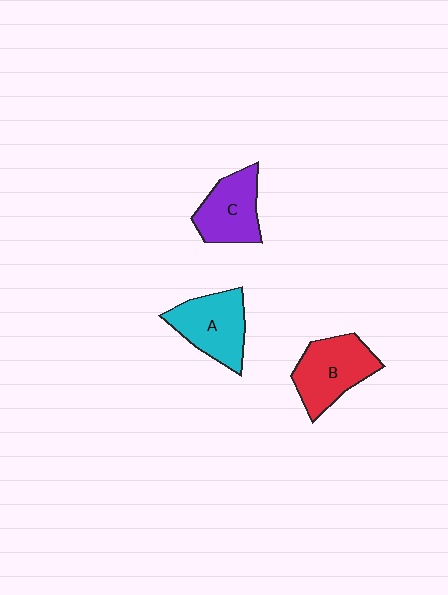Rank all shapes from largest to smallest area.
From largest to smallest: B (red), A (cyan), C (purple).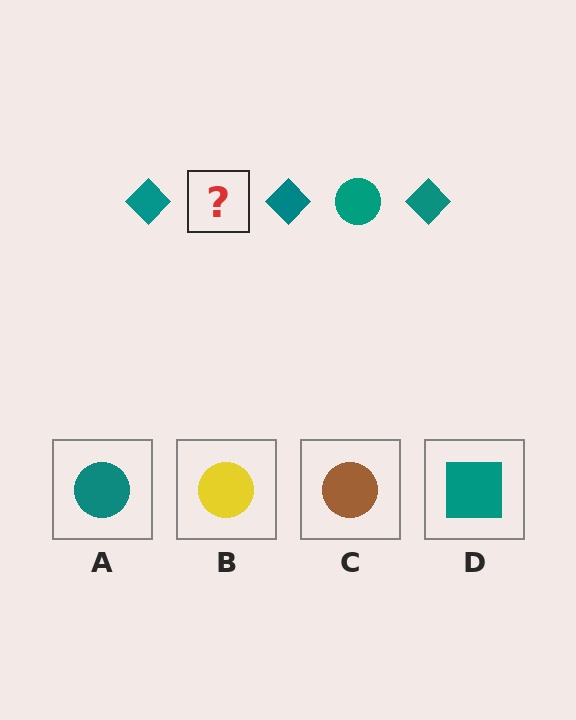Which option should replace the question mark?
Option A.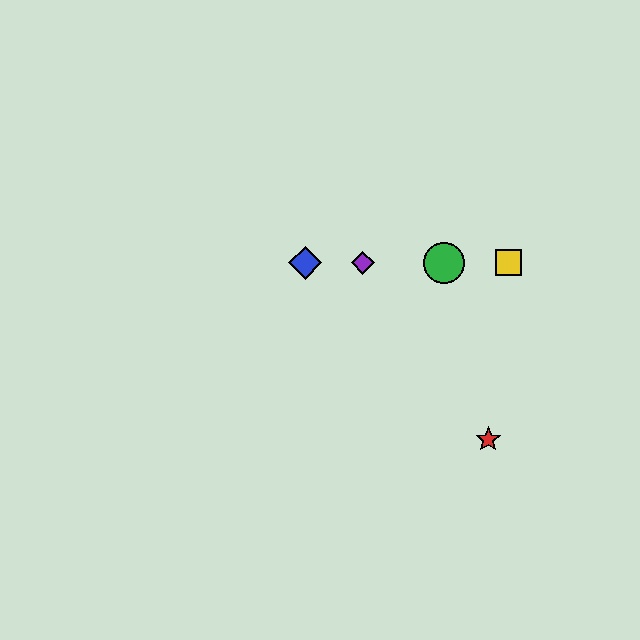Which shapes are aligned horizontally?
The blue diamond, the green circle, the yellow square, the purple diamond are aligned horizontally.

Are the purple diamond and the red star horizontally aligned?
No, the purple diamond is at y≈263 and the red star is at y≈439.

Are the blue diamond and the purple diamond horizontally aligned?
Yes, both are at y≈263.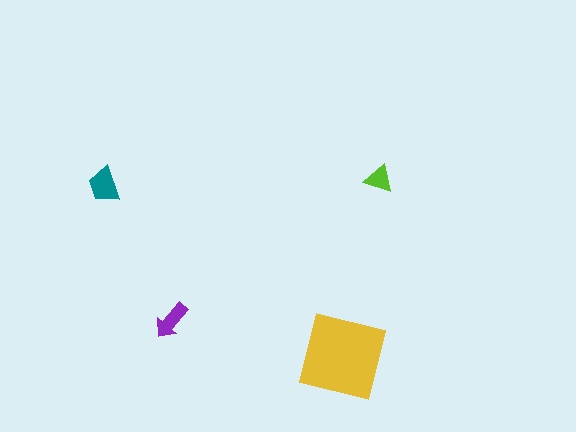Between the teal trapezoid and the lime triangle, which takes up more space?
The teal trapezoid.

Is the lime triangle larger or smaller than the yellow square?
Smaller.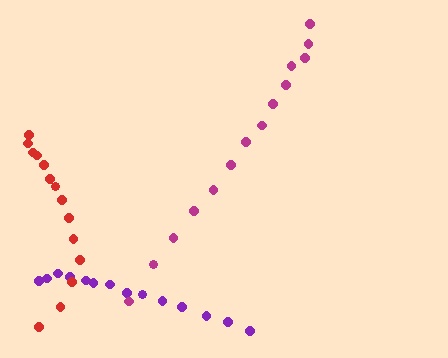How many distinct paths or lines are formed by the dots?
There are 3 distinct paths.